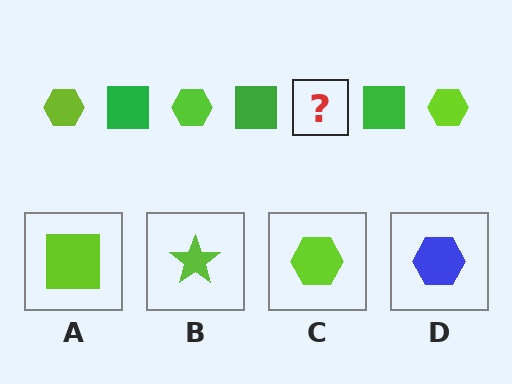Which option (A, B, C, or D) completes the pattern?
C.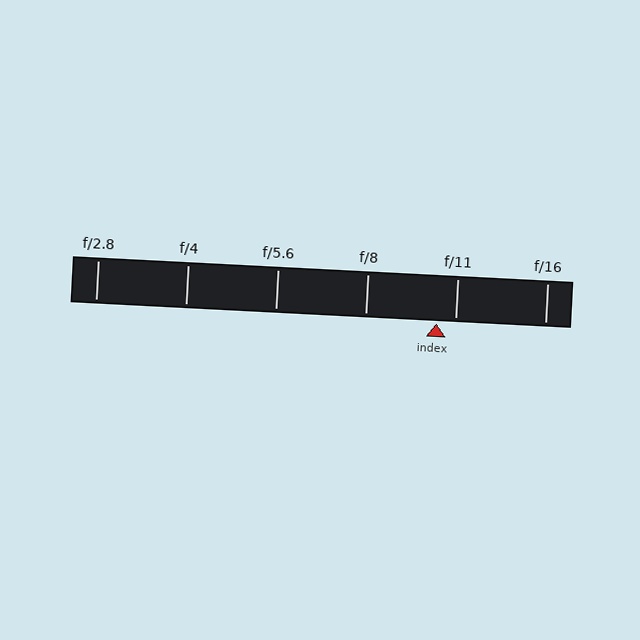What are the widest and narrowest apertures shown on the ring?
The widest aperture shown is f/2.8 and the narrowest is f/16.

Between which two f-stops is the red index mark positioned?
The index mark is between f/8 and f/11.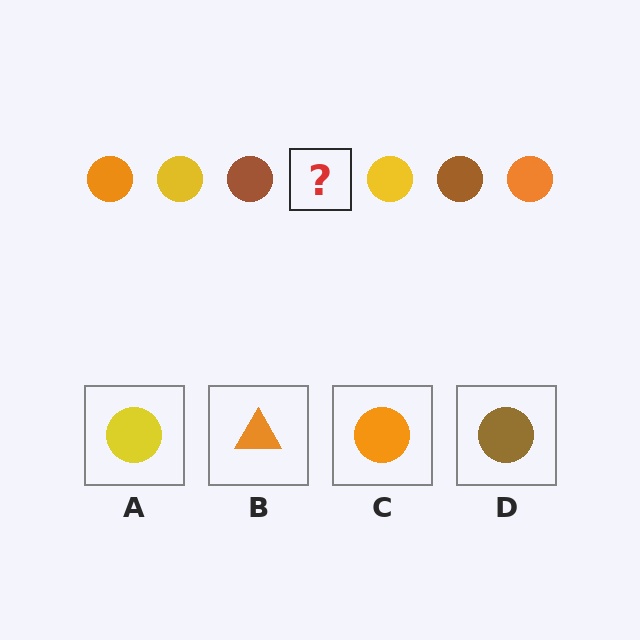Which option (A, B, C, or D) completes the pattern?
C.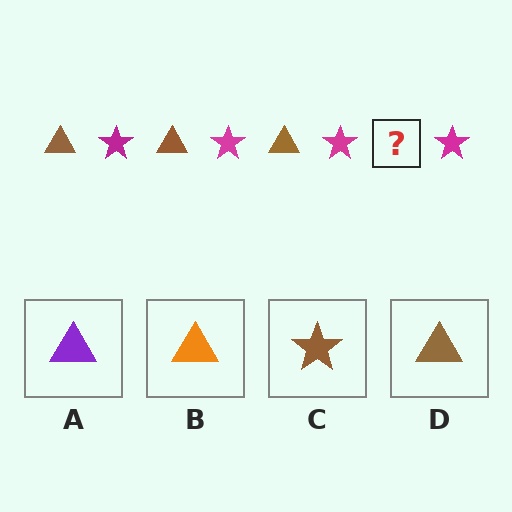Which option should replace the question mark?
Option D.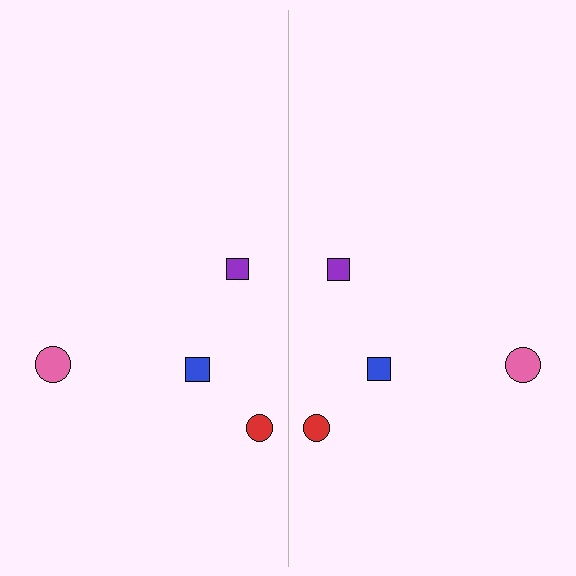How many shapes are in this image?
There are 8 shapes in this image.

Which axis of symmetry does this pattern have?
The pattern has a vertical axis of symmetry running through the center of the image.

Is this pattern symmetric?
Yes, this pattern has bilateral (reflection) symmetry.